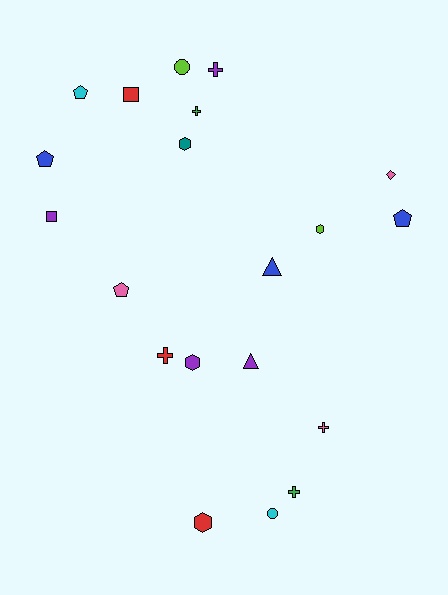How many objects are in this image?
There are 20 objects.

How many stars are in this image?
There are no stars.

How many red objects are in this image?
There are 3 red objects.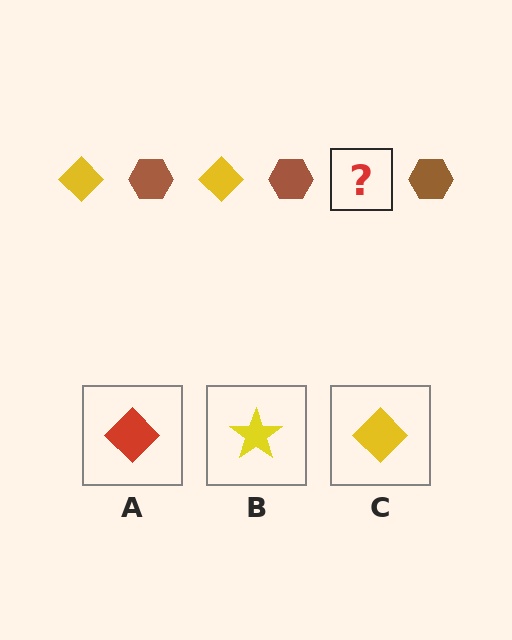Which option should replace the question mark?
Option C.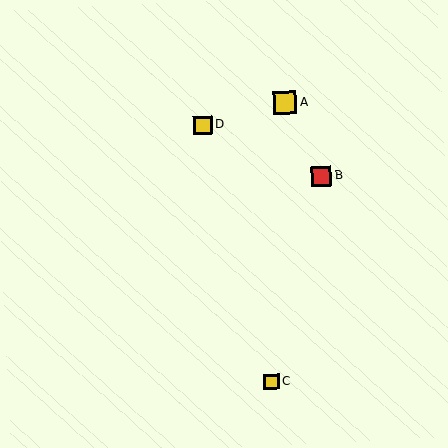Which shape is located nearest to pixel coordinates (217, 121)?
The yellow square (labeled D) at (203, 125) is nearest to that location.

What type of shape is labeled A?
Shape A is a yellow square.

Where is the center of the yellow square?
The center of the yellow square is at (285, 103).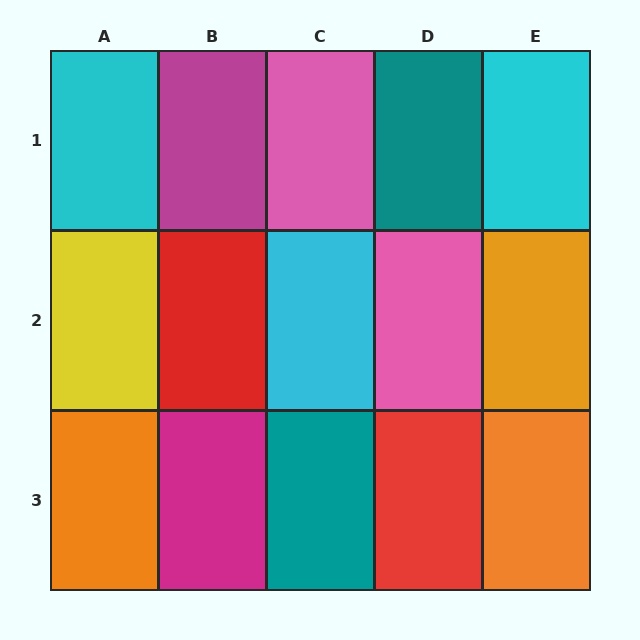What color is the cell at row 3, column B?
Magenta.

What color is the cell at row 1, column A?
Cyan.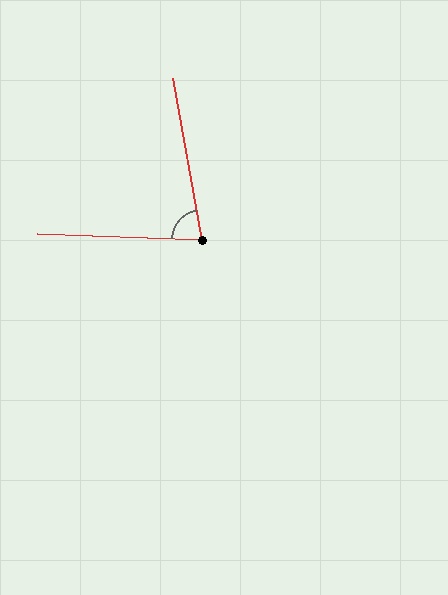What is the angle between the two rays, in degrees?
Approximately 78 degrees.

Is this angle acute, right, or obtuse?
It is acute.